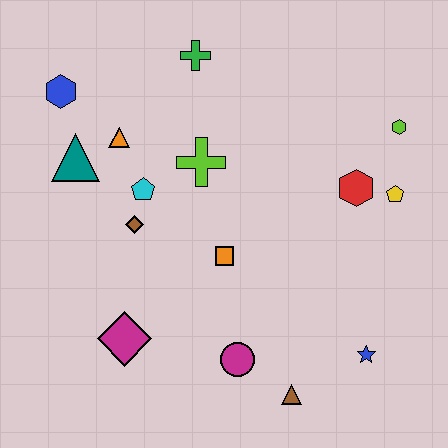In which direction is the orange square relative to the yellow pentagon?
The orange square is to the left of the yellow pentagon.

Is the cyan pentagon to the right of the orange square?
No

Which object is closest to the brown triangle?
The magenta circle is closest to the brown triangle.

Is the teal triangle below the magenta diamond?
No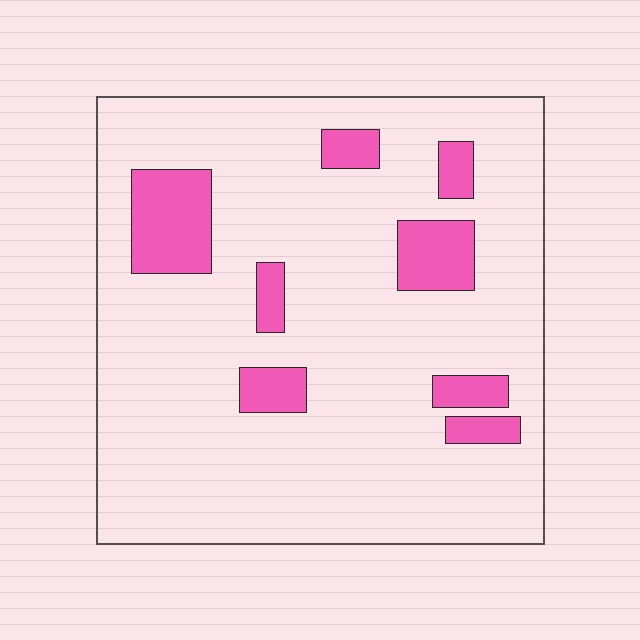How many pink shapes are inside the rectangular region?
8.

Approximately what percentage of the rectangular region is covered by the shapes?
Approximately 15%.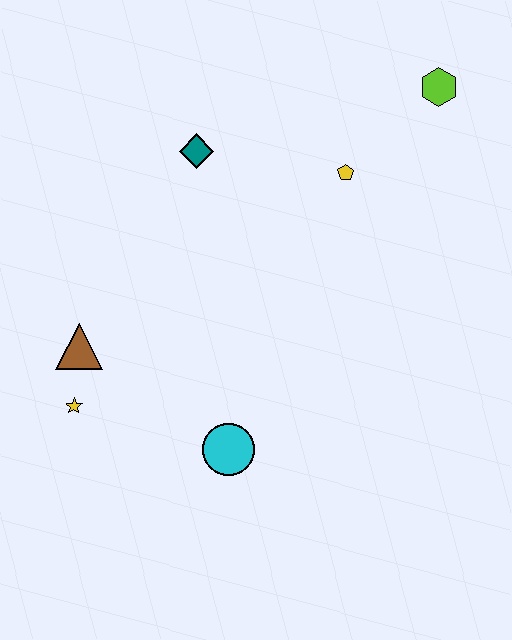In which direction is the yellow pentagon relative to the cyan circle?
The yellow pentagon is above the cyan circle.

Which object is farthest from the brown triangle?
The lime hexagon is farthest from the brown triangle.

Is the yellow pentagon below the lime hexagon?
Yes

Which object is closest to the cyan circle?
The yellow star is closest to the cyan circle.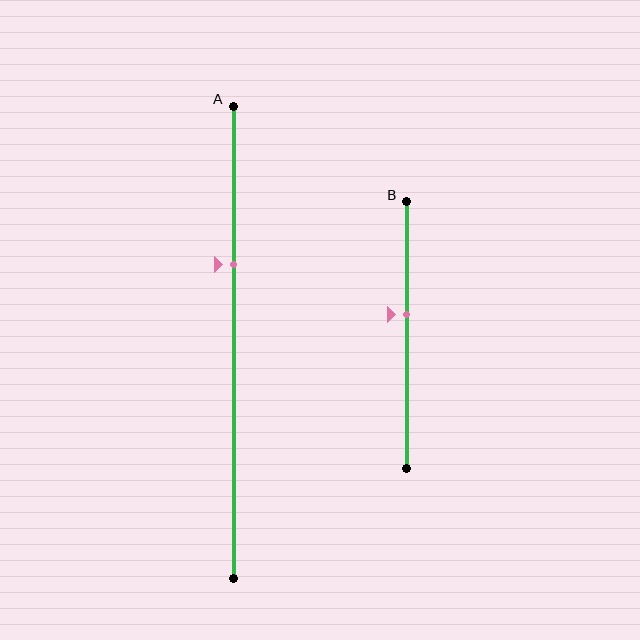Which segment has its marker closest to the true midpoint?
Segment B has its marker closest to the true midpoint.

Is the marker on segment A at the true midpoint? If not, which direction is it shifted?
No, the marker on segment A is shifted upward by about 17% of the segment length.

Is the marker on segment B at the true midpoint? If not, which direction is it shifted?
No, the marker on segment B is shifted upward by about 8% of the segment length.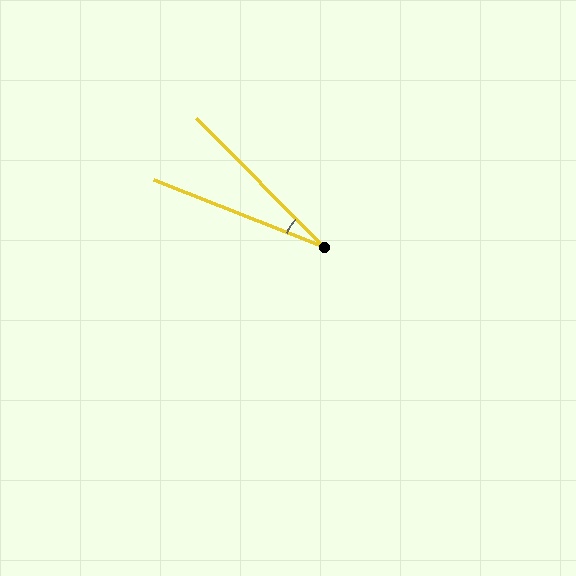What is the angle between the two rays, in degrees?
Approximately 24 degrees.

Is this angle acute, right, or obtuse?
It is acute.